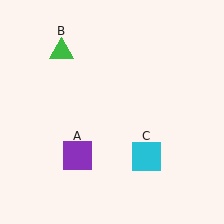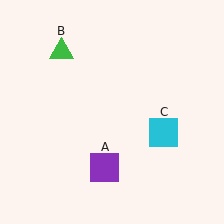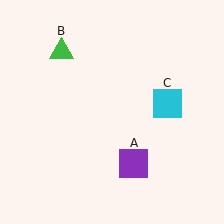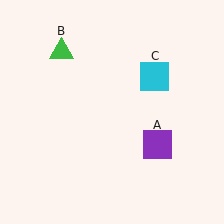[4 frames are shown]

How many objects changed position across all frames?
2 objects changed position: purple square (object A), cyan square (object C).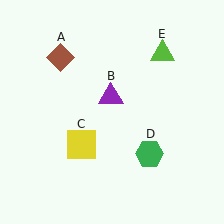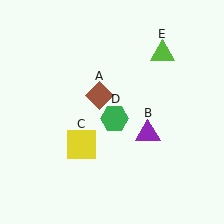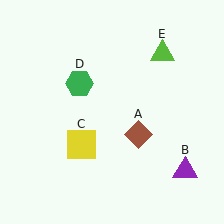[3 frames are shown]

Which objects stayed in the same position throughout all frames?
Yellow square (object C) and lime triangle (object E) remained stationary.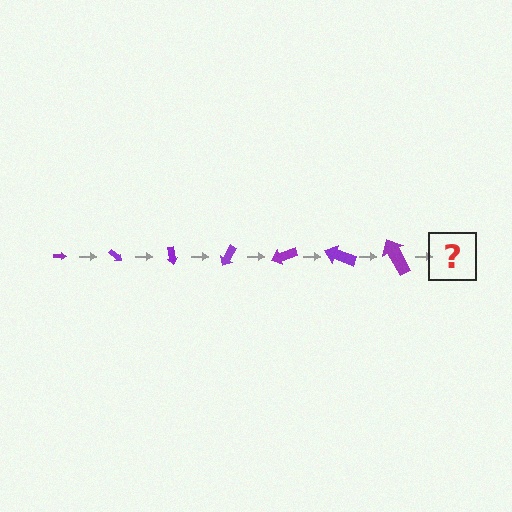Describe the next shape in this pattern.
It should be an arrow, larger than the previous one and rotated 280 degrees from the start.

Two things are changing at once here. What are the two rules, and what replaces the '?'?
The two rules are that the arrow grows larger each step and it rotates 40 degrees each step. The '?' should be an arrow, larger than the previous one and rotated 280 degrees from the start.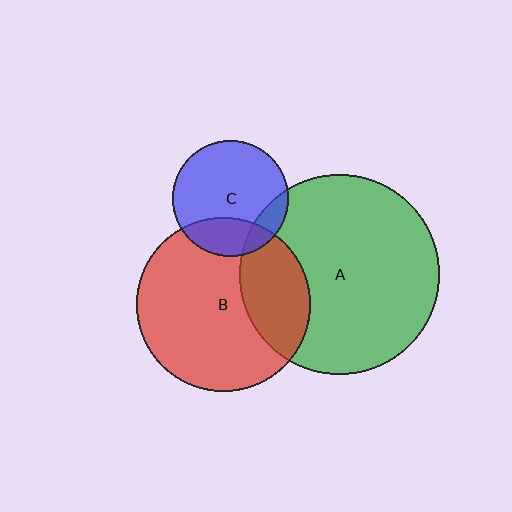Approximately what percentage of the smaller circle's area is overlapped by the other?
Approximately 30%.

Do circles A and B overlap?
Yes.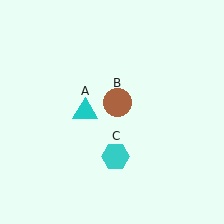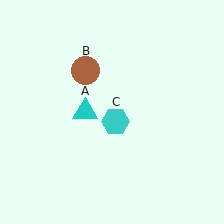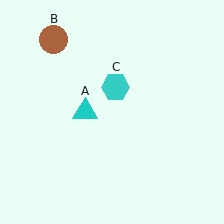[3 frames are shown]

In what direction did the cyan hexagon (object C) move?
The cyan hexagon (object C) moved up.